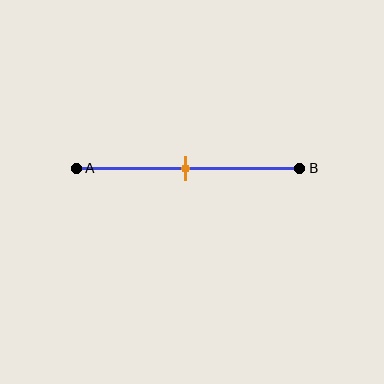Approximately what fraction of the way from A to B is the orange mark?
The orange mark is approximately 50% of the way from A to B.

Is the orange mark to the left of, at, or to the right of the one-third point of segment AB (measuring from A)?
The orange mark is to the right of the one-third point of segment AB.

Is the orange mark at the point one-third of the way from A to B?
No, the mark is at about 50% from A, not at the 33% one-third point.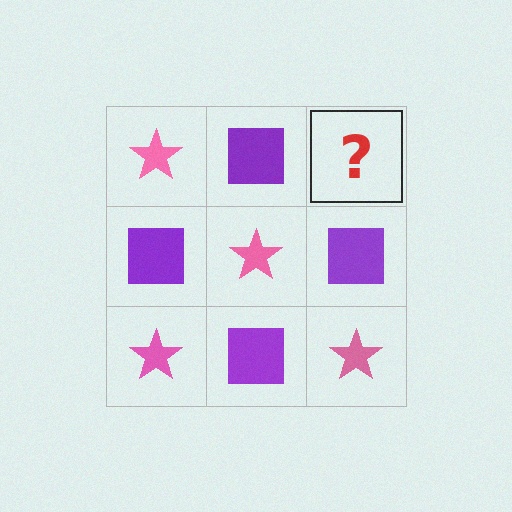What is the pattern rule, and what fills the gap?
The rule is that it alternates pink star and purple square in a checkerboard pattern. The gap should be filled with a pink star.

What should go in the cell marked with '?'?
The missing cell should contain a pink star.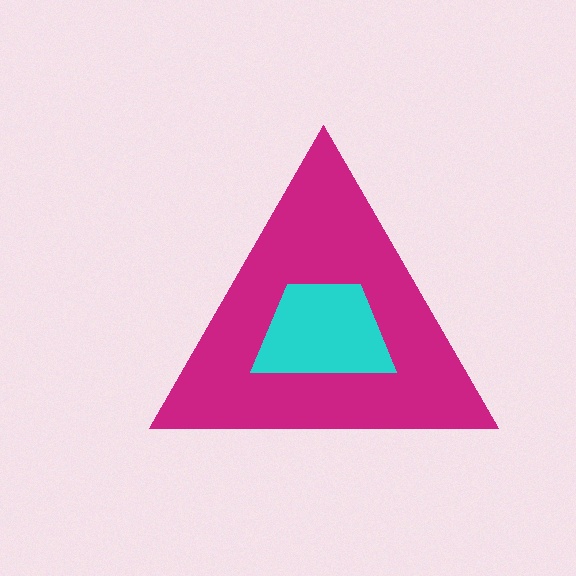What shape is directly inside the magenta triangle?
The cyan trapezoid.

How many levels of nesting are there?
2.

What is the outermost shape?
The magenta triangle.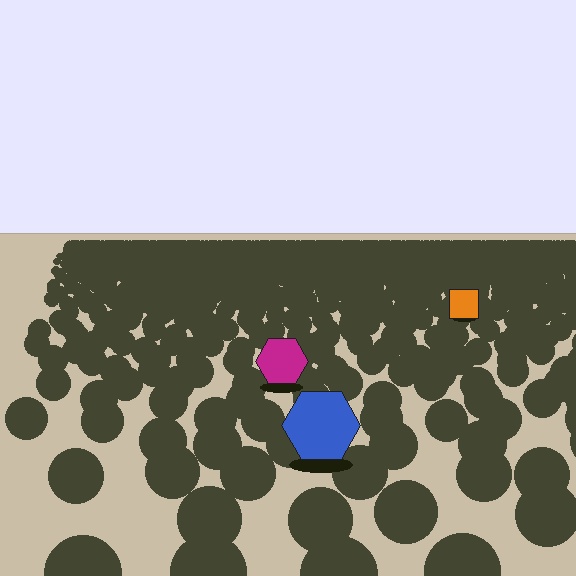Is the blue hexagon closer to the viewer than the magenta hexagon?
Yes. The blue hexagon is closer — you can tell from the texture gradient: the ground texture is coarser near it.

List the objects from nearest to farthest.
From nearest to farthest: the blue hexagon, the magenta hexagon, the orange square.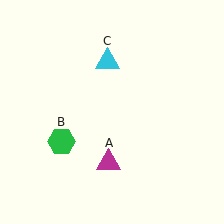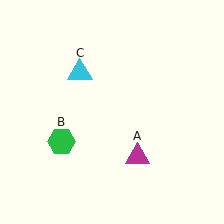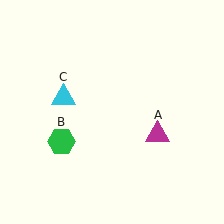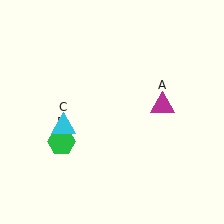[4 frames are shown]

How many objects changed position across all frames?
2 objects changed position: magenta triangle (object A), cyan triangle (object C).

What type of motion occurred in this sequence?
The magenta triangle (object A), cyan triangle (object C) rotated counterclockwise around the center of the scene.